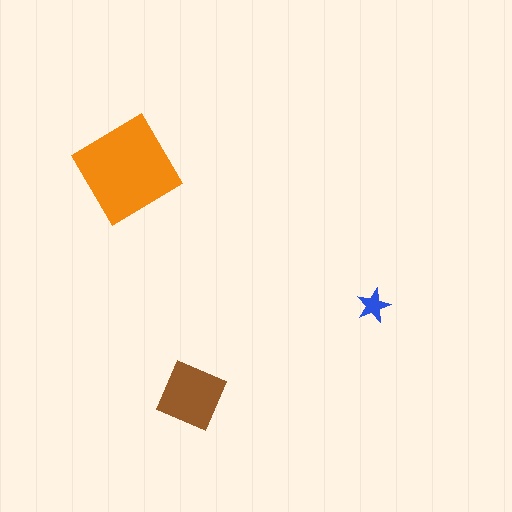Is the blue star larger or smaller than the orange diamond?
Smaller.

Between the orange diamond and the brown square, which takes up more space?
The orange diamond.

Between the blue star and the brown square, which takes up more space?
The brown square.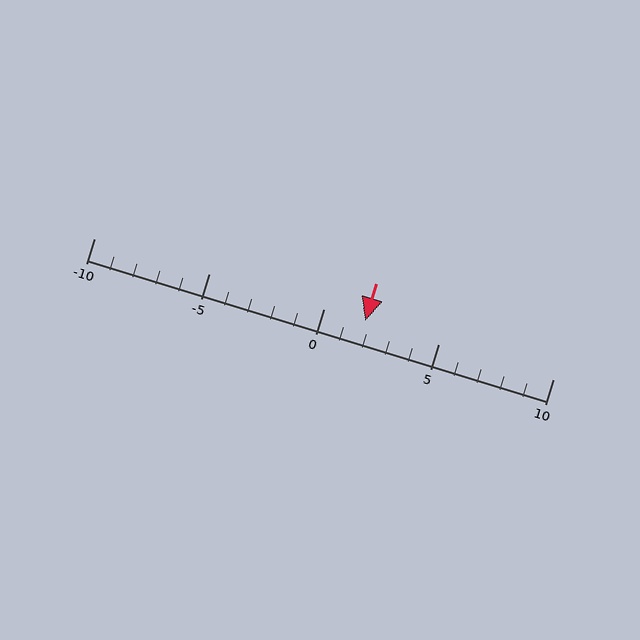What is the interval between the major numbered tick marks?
The major tick marks are spaced 5 units apart.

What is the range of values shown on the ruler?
The ruler shows values from -10 to 10.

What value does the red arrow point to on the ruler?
The red arrow points to approximately 2.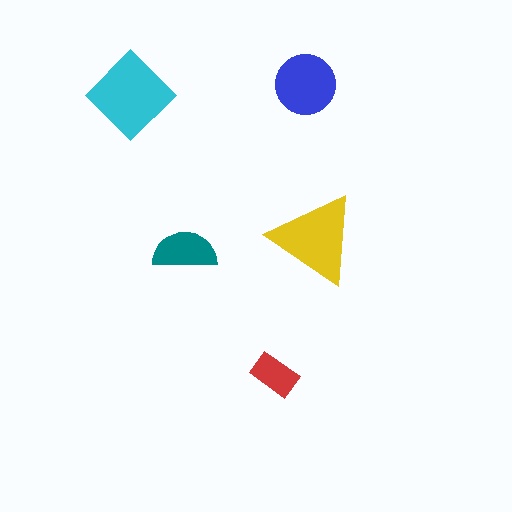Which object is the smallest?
The red rectangle.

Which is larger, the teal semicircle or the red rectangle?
The teal semicircle.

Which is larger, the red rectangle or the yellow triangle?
The yellow triangle.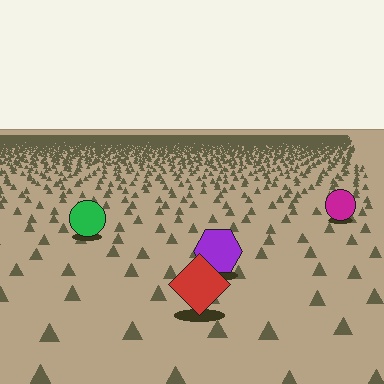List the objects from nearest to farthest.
From nearest to farthest: the red diamond, the purple hexagon, the green circle, the magenta circle.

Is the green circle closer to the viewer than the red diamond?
No. The red diamond is closer — you can tell from the texture gradient: the ground texture is coarser near it.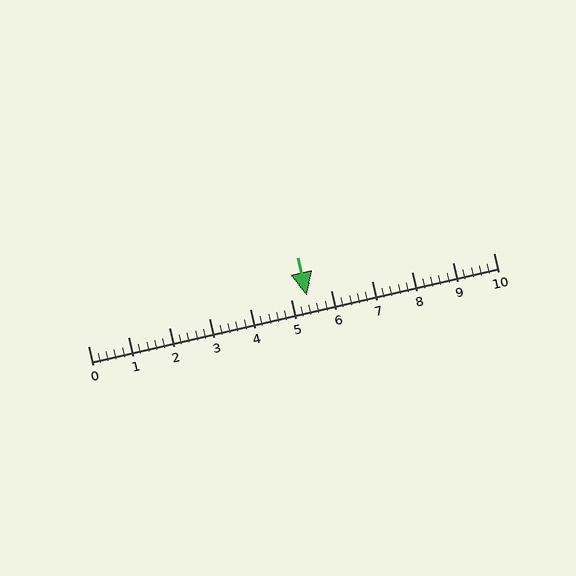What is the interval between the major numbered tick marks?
The major tick marks are spaced 1 units apart.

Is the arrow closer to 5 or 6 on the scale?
The arrow is closer to 5.